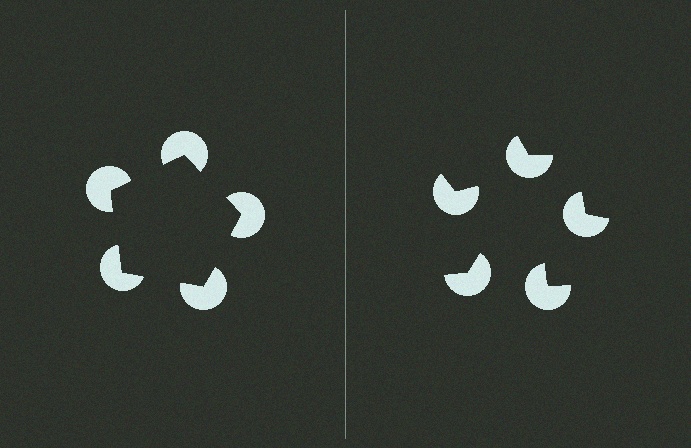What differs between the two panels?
The pac-man discs are positioned identically on both sides; only the wedge orientations differ. On the left they align to a pentagon; on the right they are misaligned.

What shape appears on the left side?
An illusory pentagon.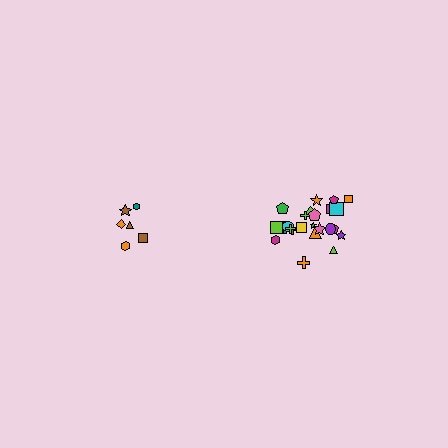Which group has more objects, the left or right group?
The right group.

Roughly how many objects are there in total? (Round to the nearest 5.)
Roughly 30 objects in total.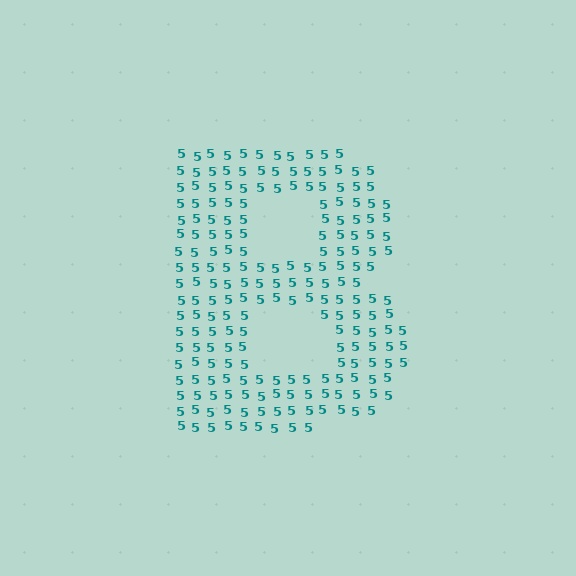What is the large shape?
The large shape is the letter B.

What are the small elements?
The small elements are digit 5's.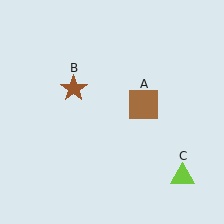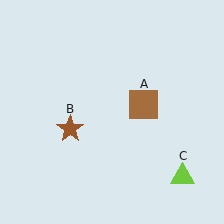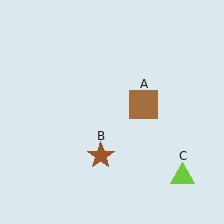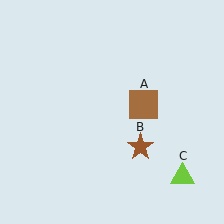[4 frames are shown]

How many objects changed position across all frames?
1 object changed position: brown star (object B).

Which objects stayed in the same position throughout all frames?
Brown square (object A) and lime triangle (object C) remained stationary.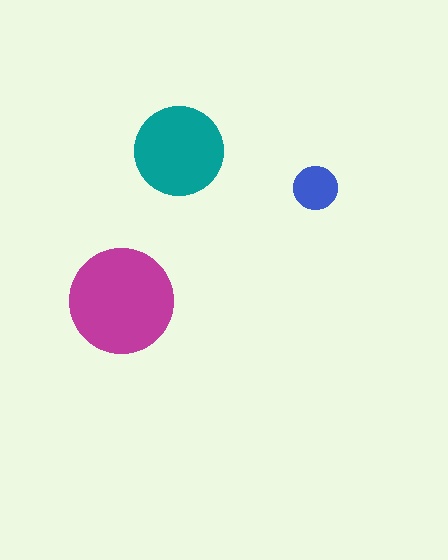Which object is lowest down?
The magenta circle is bottommost.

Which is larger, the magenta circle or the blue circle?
The magenta one.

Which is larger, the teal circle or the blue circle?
The teal one.